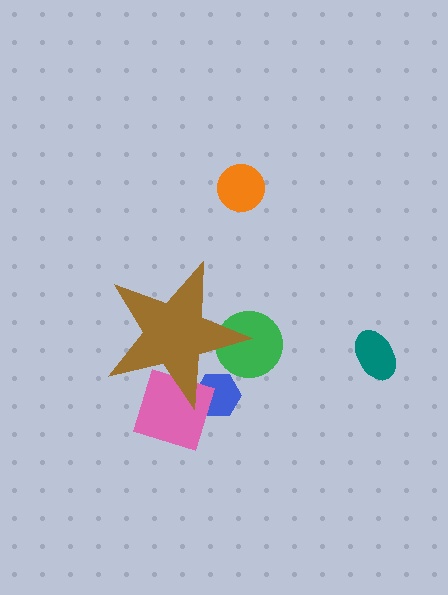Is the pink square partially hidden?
Yes, the pink square is partially hidden behind the brown star.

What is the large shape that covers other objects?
A brown star.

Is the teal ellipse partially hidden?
No, the teal ellipse is fully visible.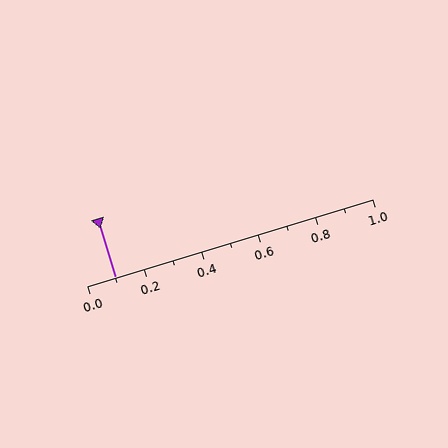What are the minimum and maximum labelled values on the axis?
The axis runs from 0.0 to 1.0.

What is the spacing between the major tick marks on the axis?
The major ticks are spaced 0.2 apart.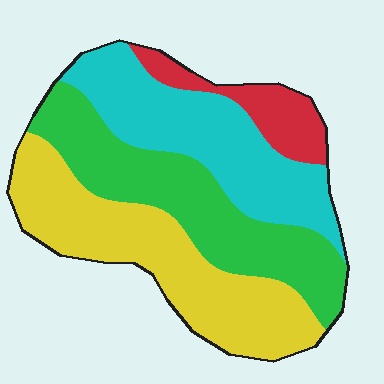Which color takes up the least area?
Red, at roughly 10%.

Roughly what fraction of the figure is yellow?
Yellow covers around 35% of the figure.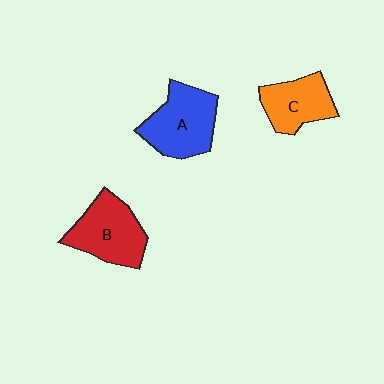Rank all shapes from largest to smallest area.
From largest to smallest: A (blue), B (red), C (orange).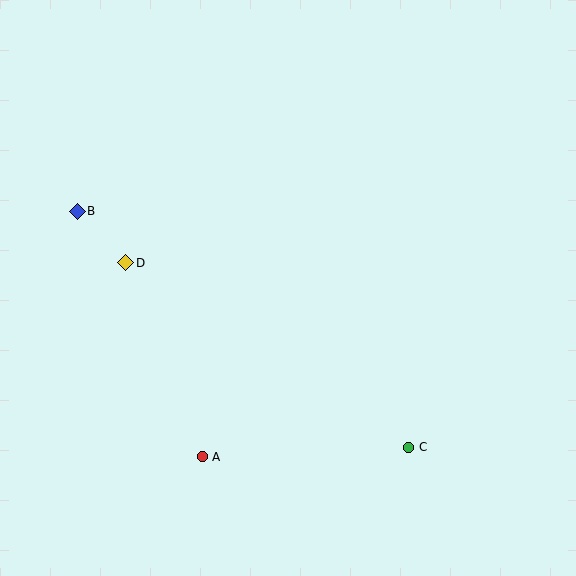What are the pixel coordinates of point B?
Point B is at (77, 211).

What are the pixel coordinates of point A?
Point A is at (202, 457).